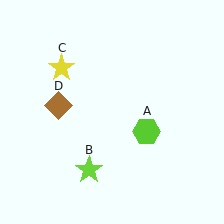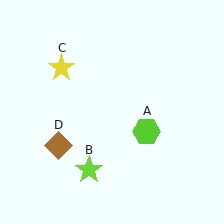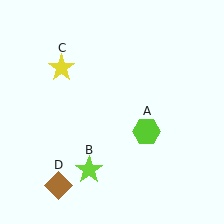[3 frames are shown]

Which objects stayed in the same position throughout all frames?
Lime hexagon (object A) and lime star (object B) and yellow star (object C) remained stationary.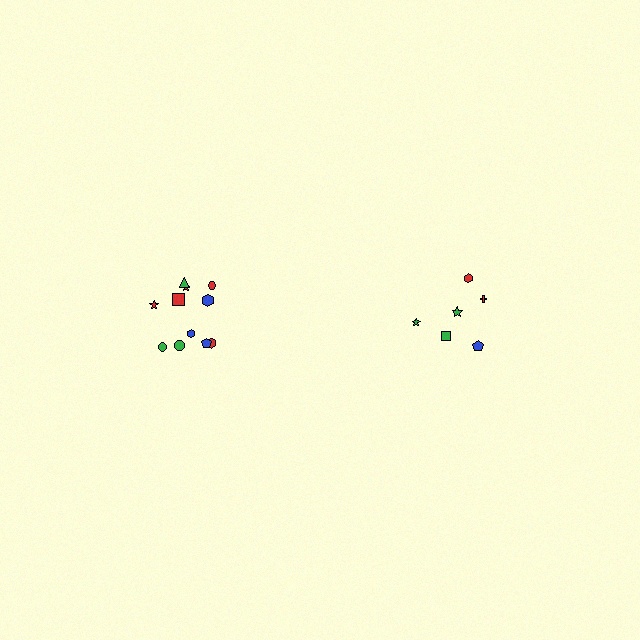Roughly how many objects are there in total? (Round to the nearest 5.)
Roughly 20 objects in total.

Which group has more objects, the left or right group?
The left group.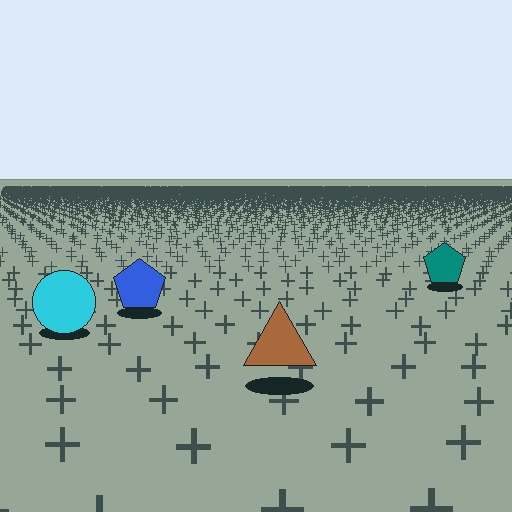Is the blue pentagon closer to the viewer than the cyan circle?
No. The cyan circle is closer — you can tell from the texture gradient: the ground texture is coarser near it.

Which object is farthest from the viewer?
The teal pentagon is farthest from the viewer. It appears smaller and the ground texture around it is denser.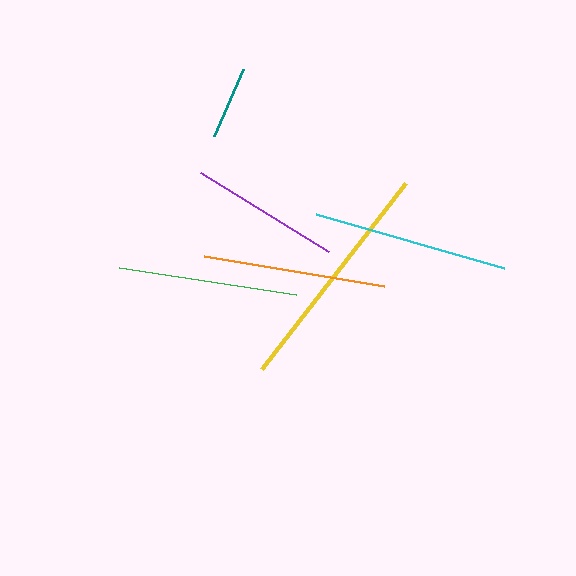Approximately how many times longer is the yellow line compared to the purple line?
The yellow line is approximately 1.6 times the length of the purple line.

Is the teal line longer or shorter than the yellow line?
The yellow line is longer than the teal line.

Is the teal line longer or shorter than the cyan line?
The cyan line is longer than the teal line.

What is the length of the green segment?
The green segment is approximately 179 pixels long.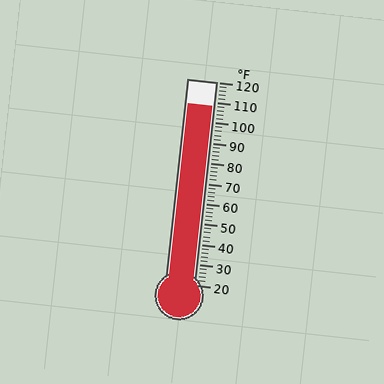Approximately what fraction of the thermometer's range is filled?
The thermometer is filled to approximately 90% of its range.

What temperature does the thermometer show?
The thermometer shows approximately 108°F.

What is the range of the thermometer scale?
The thermometer scale ranges from 20°F to 120°F.